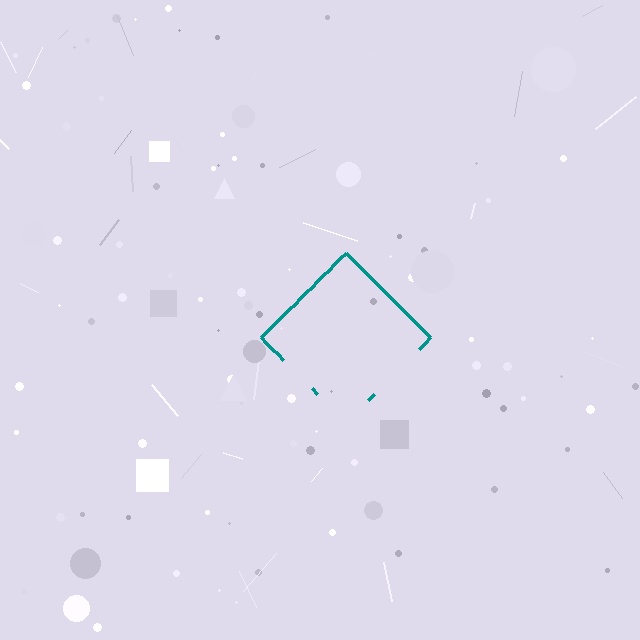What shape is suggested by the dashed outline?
The dashed outline suggests a diamond.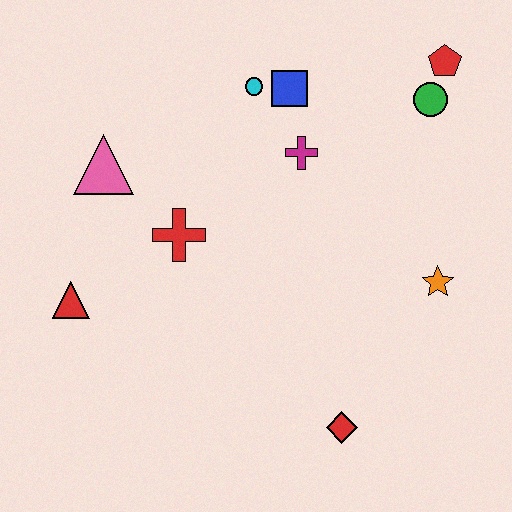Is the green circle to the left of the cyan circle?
No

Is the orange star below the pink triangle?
Yes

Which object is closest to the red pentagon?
The green circle is closest to the red pentagon.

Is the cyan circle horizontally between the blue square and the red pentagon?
No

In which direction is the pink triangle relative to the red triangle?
The pink triangle is above the red triangle.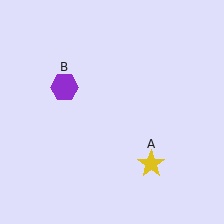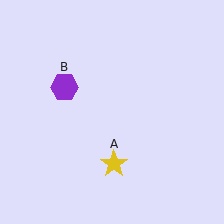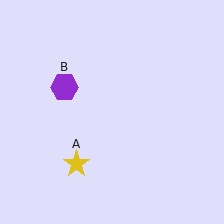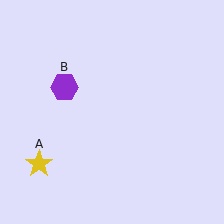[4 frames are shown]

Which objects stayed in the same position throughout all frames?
Purple hexagon (object B) remained stationary.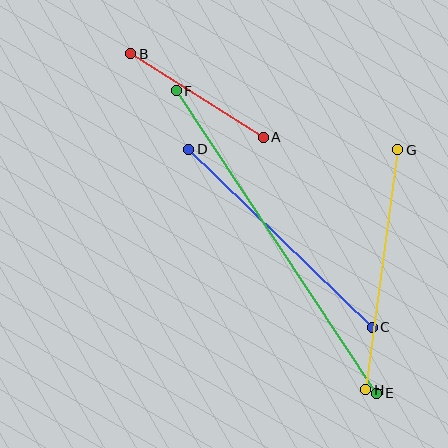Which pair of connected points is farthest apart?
Points E and F are farthest apart.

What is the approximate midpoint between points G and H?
The midpoint is at approximately (382, 270) pixels.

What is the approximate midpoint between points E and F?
The midpoint is at approximately (277, 242) pixels.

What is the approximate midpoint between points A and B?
The midpoint is at approximately (197, 95) pixels.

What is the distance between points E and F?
The distance is approximately 363 pixels.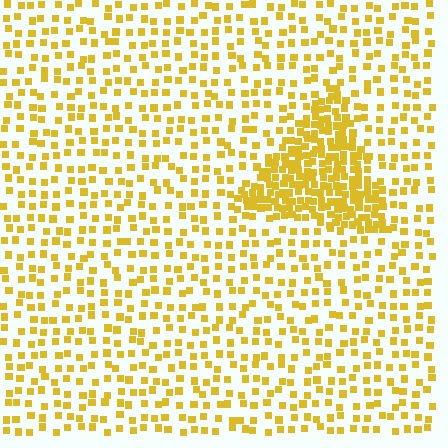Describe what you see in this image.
The image contains small yellow elements arranged at two different densities. A triangle-shaped region is visible where the elements are more densely packed than the surrounding area.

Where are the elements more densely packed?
The elements are more densely packed inside the triangle boundary.